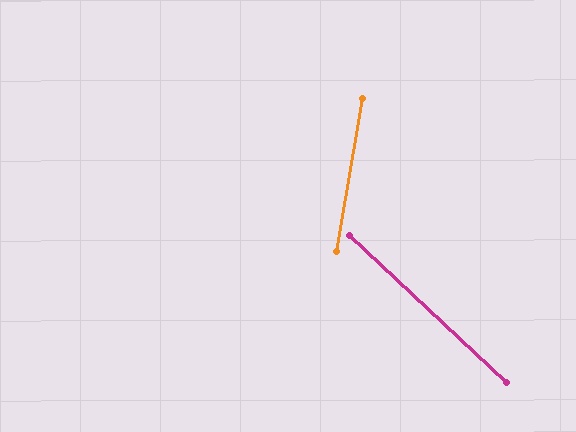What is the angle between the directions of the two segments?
Approximately 56 degrees.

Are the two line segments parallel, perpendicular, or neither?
Neither parallel nor perpendicular — they differ by about 56°.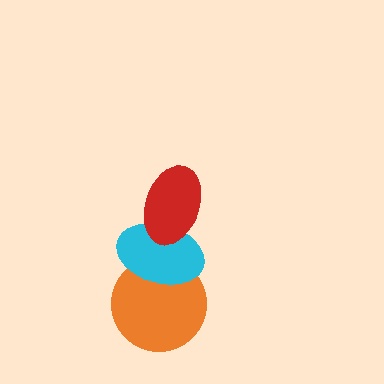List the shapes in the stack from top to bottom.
From top to bottom: the red ellipse, the cyan ellipse, the orange circle.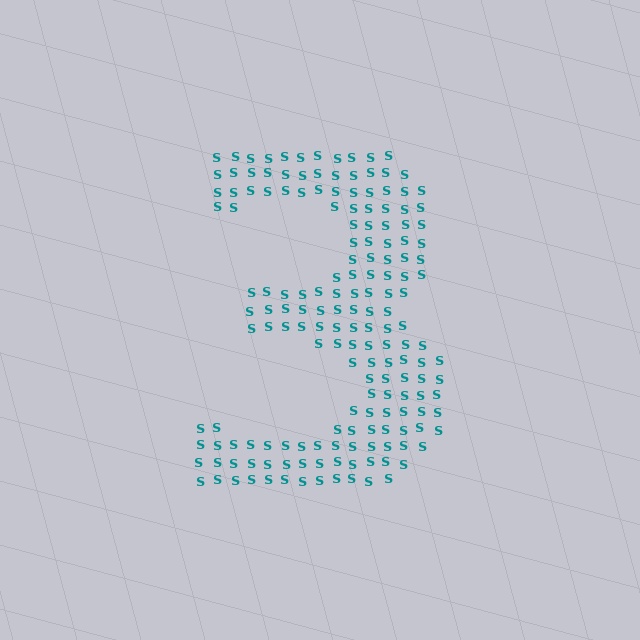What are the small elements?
The small elements are letter S's.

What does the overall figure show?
The overall figure shows the digit 3.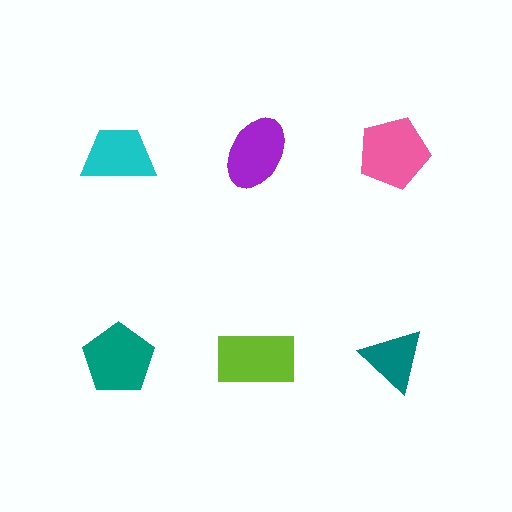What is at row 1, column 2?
A purple ellipse.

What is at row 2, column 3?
A teal triangle.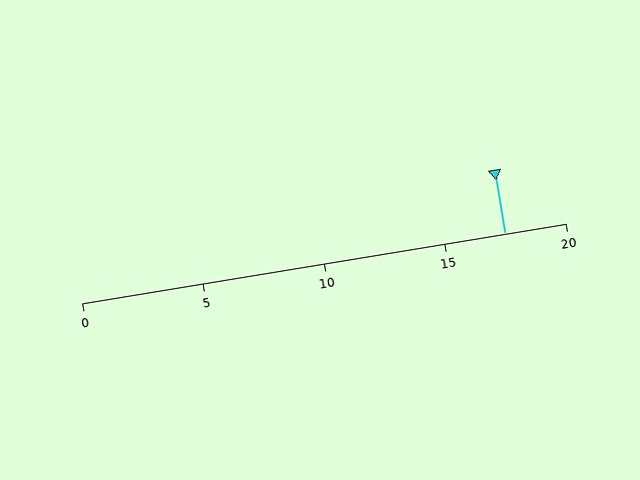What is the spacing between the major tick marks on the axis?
The major ticks are spaced 5 apart.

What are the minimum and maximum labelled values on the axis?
The axis runs from 0 to 20.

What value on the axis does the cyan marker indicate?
The marker indicates approximately 17.5.